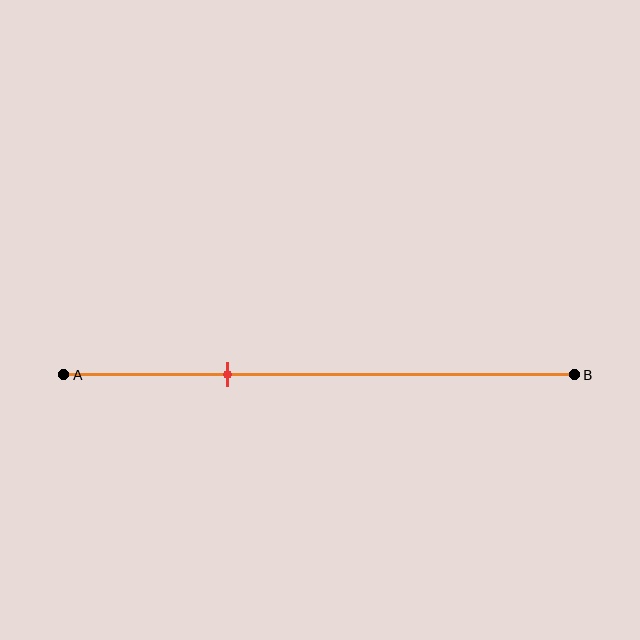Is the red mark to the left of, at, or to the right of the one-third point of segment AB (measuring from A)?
The red mark is approximately at the one-third point of segment AB.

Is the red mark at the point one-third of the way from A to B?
Yes, the mark is approximately at the one-third point.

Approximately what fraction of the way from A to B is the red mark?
The red mark is approximately 30% of the way from A to B.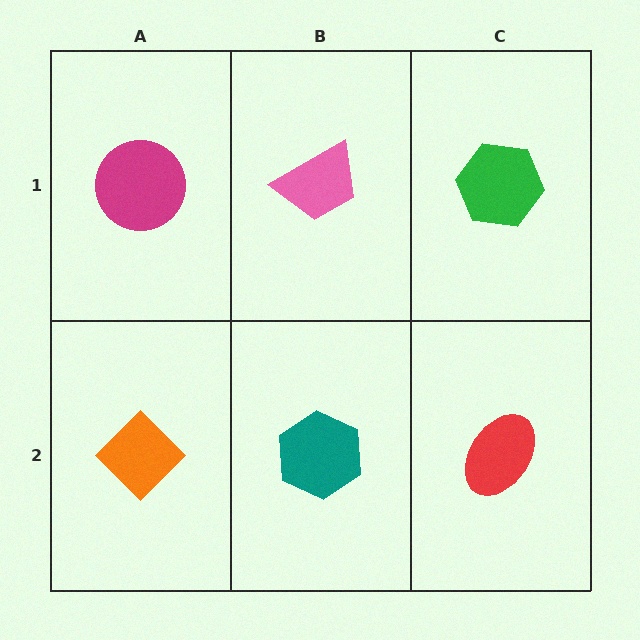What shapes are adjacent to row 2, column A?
A magenta circle (row 1, column A), a teal hexagon (row 2, column B).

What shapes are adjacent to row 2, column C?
A green hexagon (row 1, column C), a teal hexagon (row 2, column B).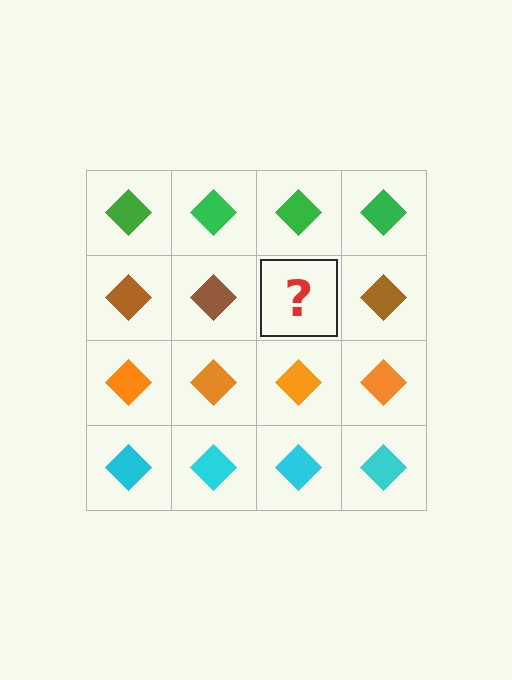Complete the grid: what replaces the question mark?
The question mark should be replaced with a brown diamond.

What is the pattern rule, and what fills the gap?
The rule is that each row has a consistent color. The gap should be filled with a brown diamond.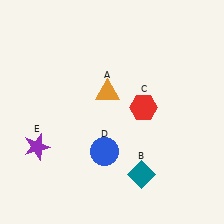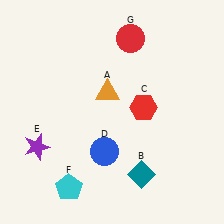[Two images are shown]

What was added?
A cyan pentagon (F), a red circle (G) were added in Image 2.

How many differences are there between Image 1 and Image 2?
There are 2 differences between the two images.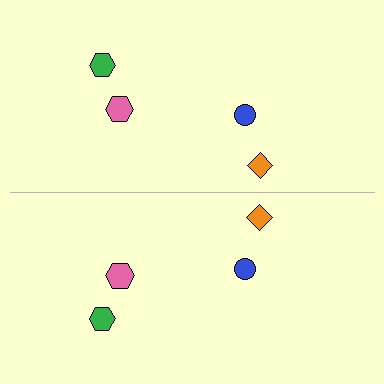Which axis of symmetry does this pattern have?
The pattern has a horizontal axis of symmetry running through the center of the image.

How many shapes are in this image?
There are 8 shapes in this image.